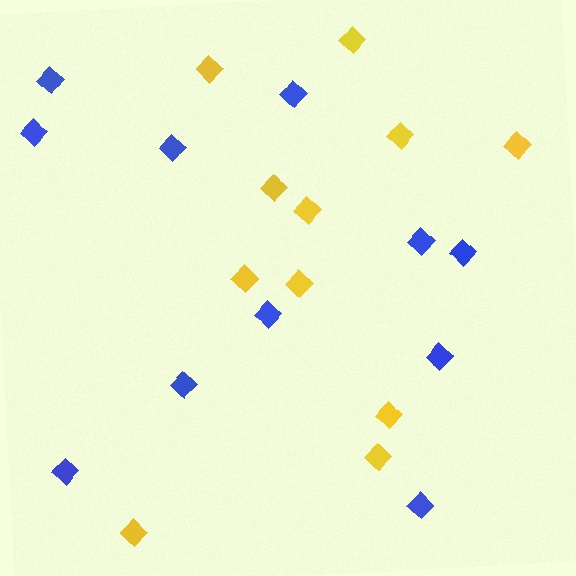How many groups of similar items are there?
There are 2 groups: one group of blue diamonds (11) and one group of yellow diamonds (11).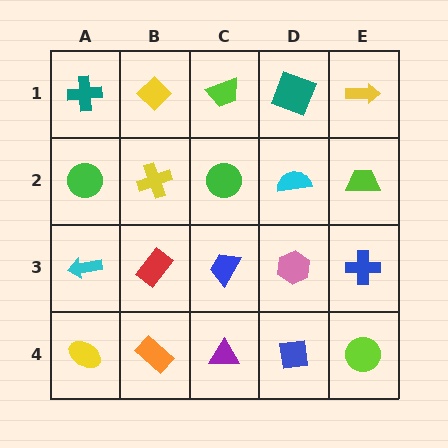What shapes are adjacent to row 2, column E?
A yellow arrow (row 1, column E), a blue cross (row 3, column E), a cyan semicircle (row 2, column D).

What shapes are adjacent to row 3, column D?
A cyan semicircle (row 2, column D), a blue square (row 4, column D), a blue trapezoid (row 3, column C), a blue cross (row 3, column E).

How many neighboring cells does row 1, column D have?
3.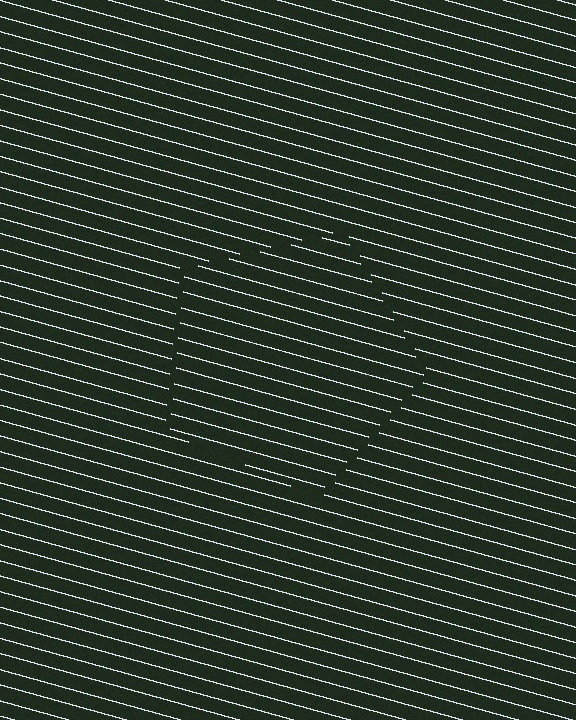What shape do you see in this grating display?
An illusory pentagon. The interior of the shape contains the same grating, shifted by half a period — the contour is defined by the phase discontinuity where line-ends from the inner and outer gratings abut.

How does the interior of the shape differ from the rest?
The interior of the shape contains the same grating, shifted by half a period — the contour is defined by the phase discontinuity where line-ends from the inner and outer gratings abut.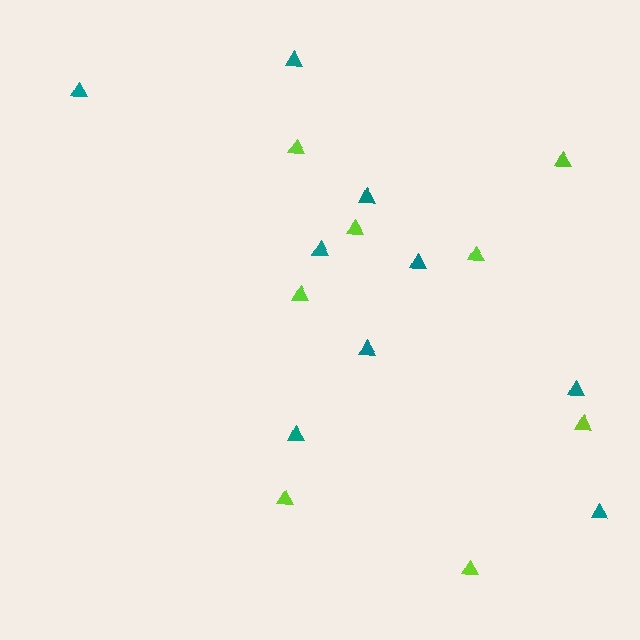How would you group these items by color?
There are 2 groups: one group of lime triangles (8) and one group of teal triangles (9).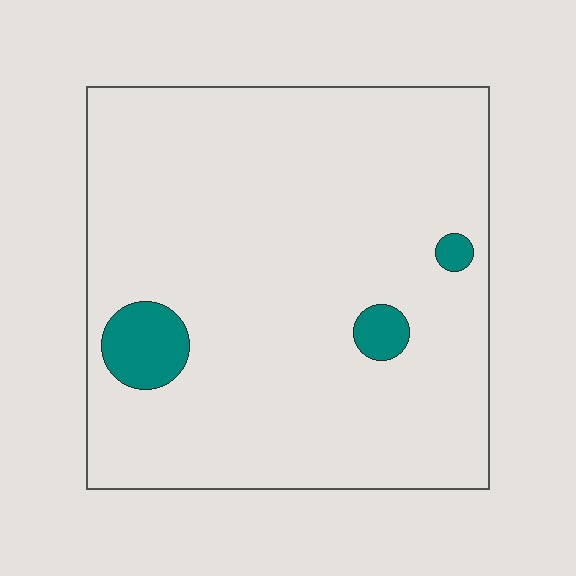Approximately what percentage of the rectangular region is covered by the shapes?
Approximately 5%.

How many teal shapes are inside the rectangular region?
3.